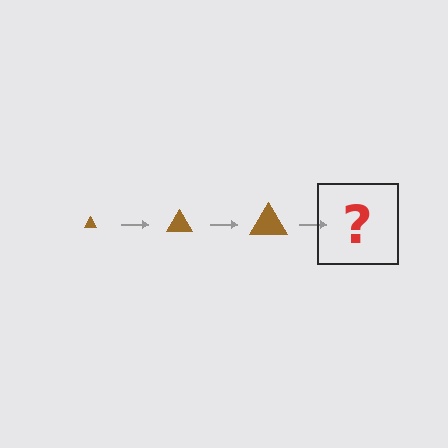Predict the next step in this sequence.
The next step is a brown triangle, larger than the previous one.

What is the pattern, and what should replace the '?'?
The pattern is that the triangle gets progressively larger each step. The '?' should be a brown triangle, larger than the previous one.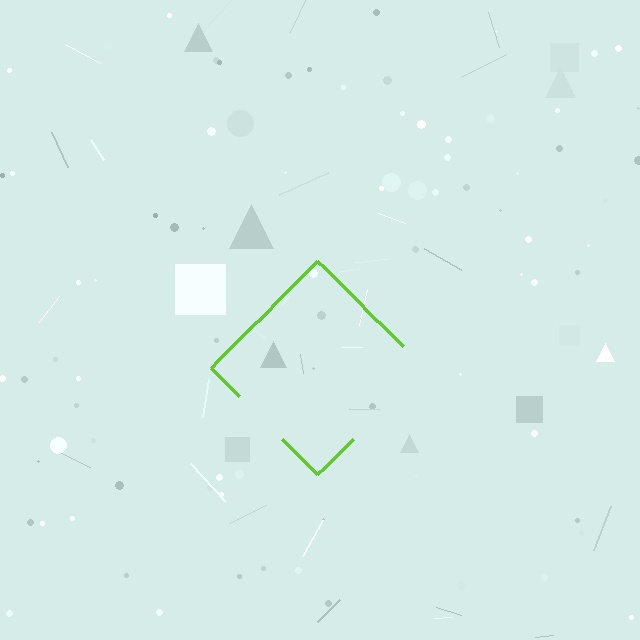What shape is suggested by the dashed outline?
The dashed outline suggests a diamond.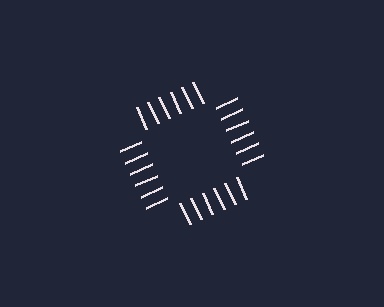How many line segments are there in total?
24 — 6 along each of the 4 edges.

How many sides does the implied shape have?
4 sides — the line-ends trace a square.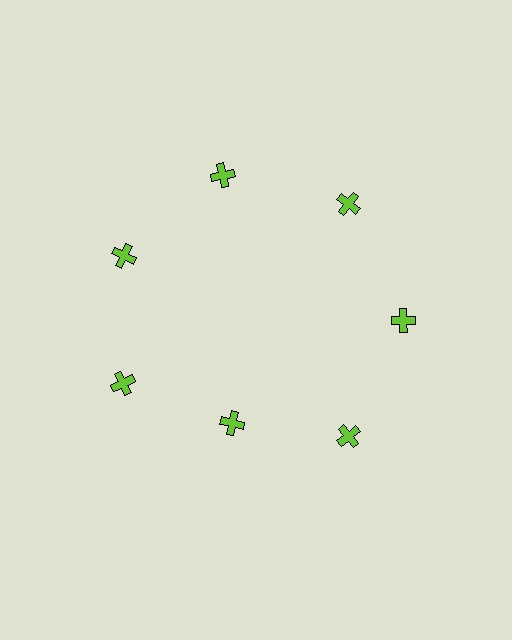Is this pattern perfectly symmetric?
No. The 7 lime crosses are arranged in a ring, but one element near the 6 o'clock position is pulled inward toward the center, breaking the 7-fold rotational symmetry.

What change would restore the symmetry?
The symmetry would be restored by moving it outward, back onto the ring so that all 7 crosses sit at equal angles and equal distance from the center.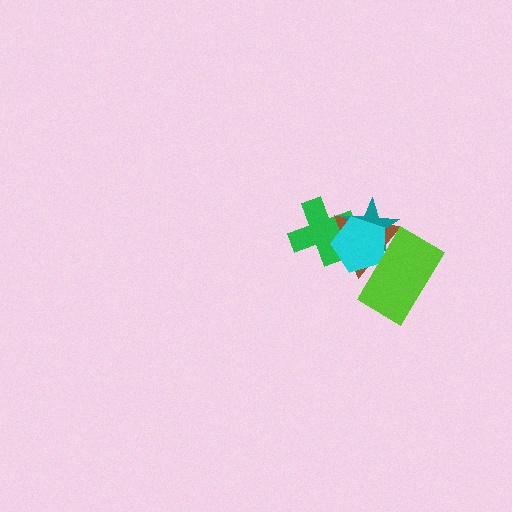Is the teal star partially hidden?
Yes, it is partially covered by another shape.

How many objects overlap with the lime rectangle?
3 objects overlap with the lime rectangle.